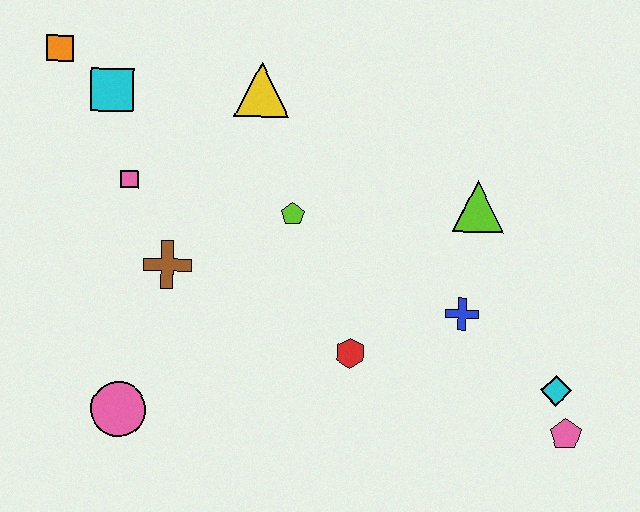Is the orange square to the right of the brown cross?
No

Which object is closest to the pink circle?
The brown cross is closest to the pink circle.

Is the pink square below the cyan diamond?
No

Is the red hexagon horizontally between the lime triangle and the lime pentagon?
Yes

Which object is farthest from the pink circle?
The pink pentagon is farthest from the pink circle.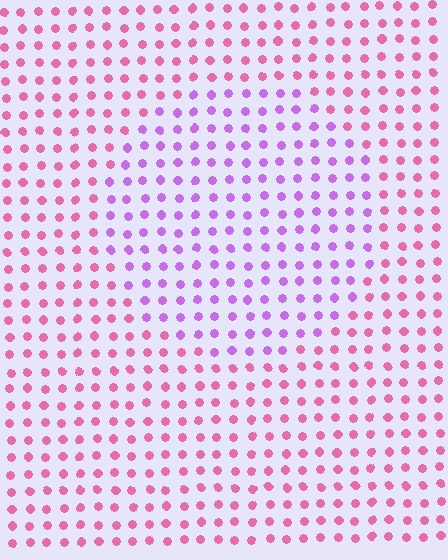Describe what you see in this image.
The image is filled with small pink elements in a uniform arrangement. A circle-shaped region is visible where the elements are tinted to a slightly different hue, forming a subtle color boundary.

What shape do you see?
I see a circle.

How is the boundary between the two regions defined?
The boundary is defined purely by a slight shift in hue (about 44 degrees). Spacing, size, and orientation are identical on both sides.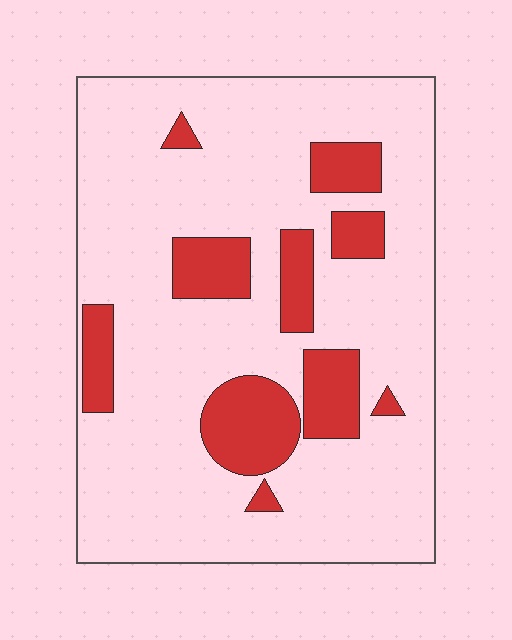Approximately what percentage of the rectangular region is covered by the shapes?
Approximately 20%.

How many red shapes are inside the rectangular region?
10.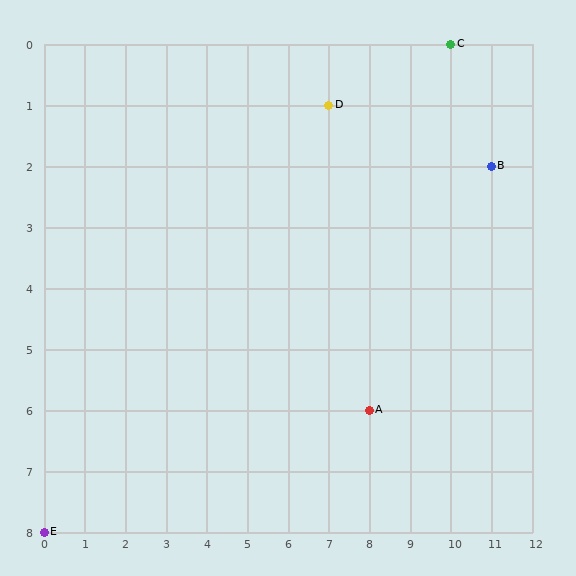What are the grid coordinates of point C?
Point C is at grid coordinates (10, 0).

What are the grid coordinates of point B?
Point B is at grid coordinates (11, 2).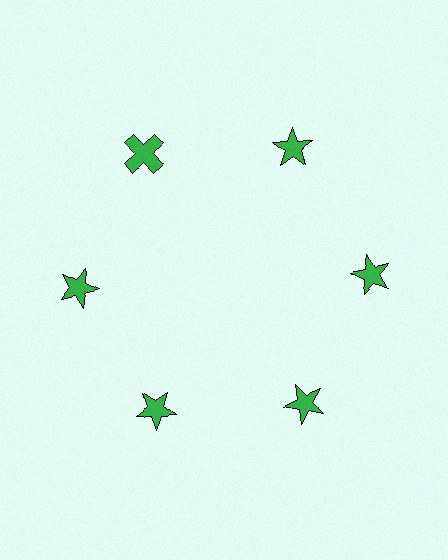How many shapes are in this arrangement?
There are 6 shapes arranged in a ring pattern.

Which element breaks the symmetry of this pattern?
The green cross at roughly the 11 o'clock position breaks the symmetry. All other shapes are green stars.